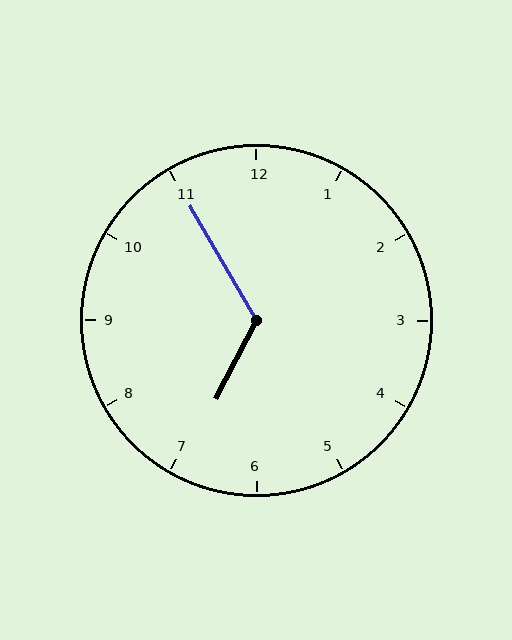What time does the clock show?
6:55.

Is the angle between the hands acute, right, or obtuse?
It is obtuse.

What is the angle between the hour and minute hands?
Approximately 122 degrees.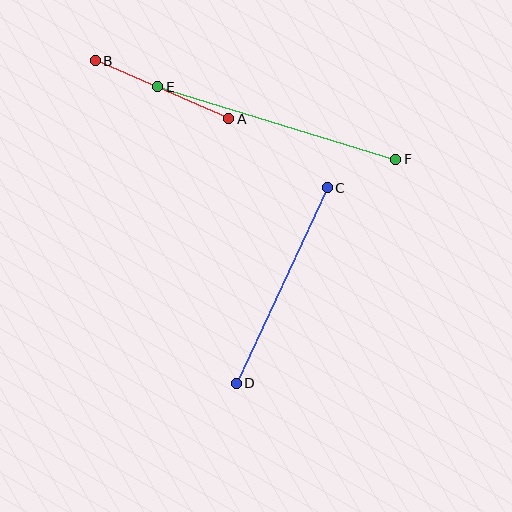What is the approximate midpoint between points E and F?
The midpoint is at approximately (277, 123) pixels.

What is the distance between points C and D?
The distance is approximately 216 pixels.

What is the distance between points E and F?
The distance is approximately 249 pixels.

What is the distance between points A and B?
The distance is approximately 146 pixels.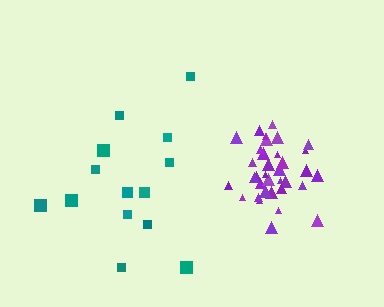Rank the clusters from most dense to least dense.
purple, teal.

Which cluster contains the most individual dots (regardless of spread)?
Purple (35).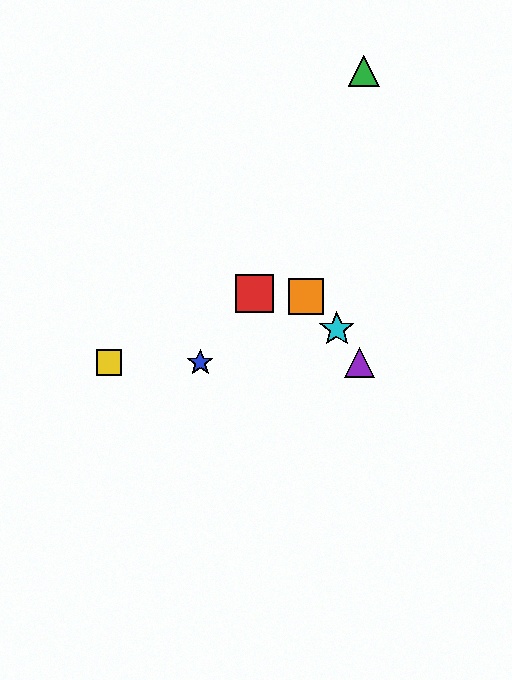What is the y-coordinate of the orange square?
The orange square is at y≈296.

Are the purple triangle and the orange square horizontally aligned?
No, the purple triangle is at y≈363 and the orange square is at y≈296.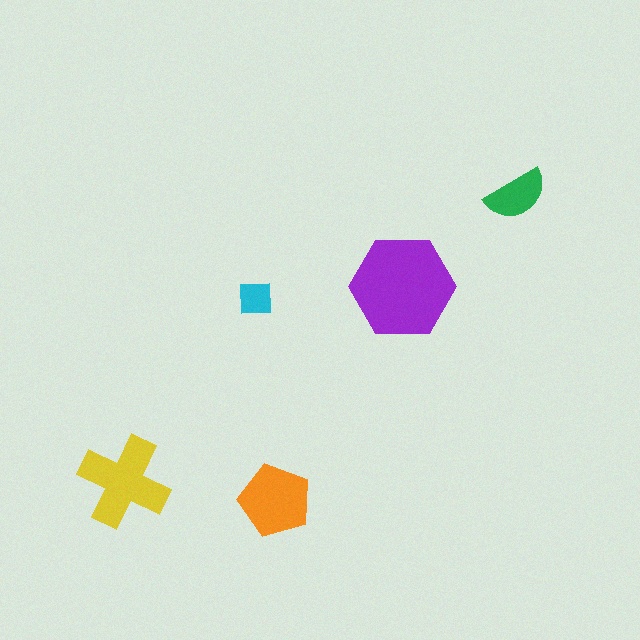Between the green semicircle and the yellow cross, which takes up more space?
The yellow cross.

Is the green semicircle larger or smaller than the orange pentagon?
Smaller.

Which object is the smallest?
The cyan square.